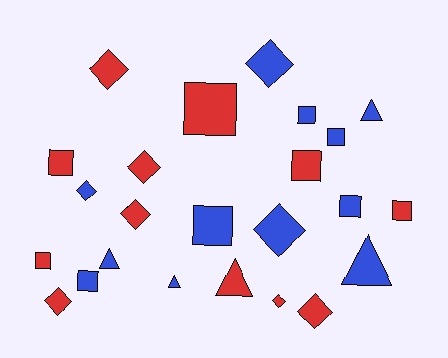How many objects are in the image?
There are 24 objects.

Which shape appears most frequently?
Square, with 10 objects.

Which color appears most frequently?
Blue, with 12 objects.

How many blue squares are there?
There are 5 blue squares.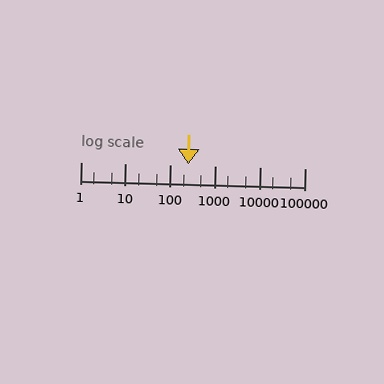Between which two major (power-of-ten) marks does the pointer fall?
The pointer is between 100 and 1000.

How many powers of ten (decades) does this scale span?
The scale spans 5 decades, from 1 to 100000.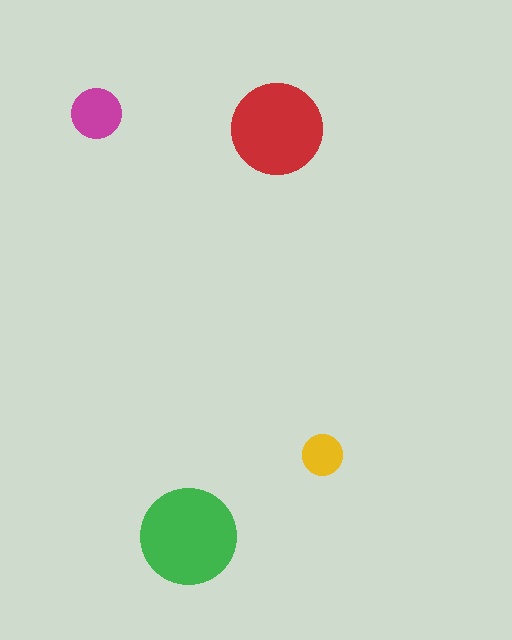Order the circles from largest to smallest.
the green one, the red one, the magenta one, the yellow one.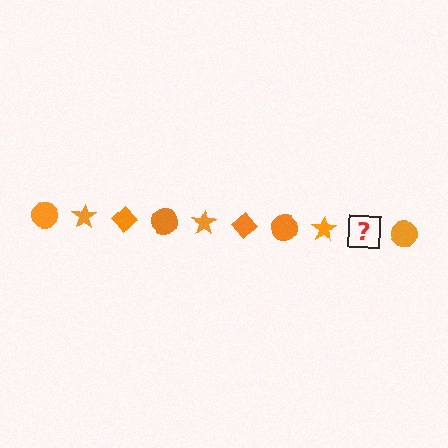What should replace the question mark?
The question mark should be replaced with an orange diamond.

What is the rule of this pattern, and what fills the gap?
The rule is that the pattern cycles through circle, star, diamond shapes in orange. The gap should be filled with an orange diamond.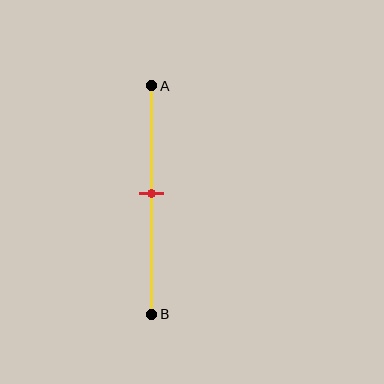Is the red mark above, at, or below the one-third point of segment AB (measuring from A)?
The red mark is below the one-third point of segment AB.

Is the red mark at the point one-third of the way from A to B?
No, the mark is at about 45% from A, not at the 33% one-third point.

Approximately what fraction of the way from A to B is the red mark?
The red mark is approximately 45% of the way from A to B.